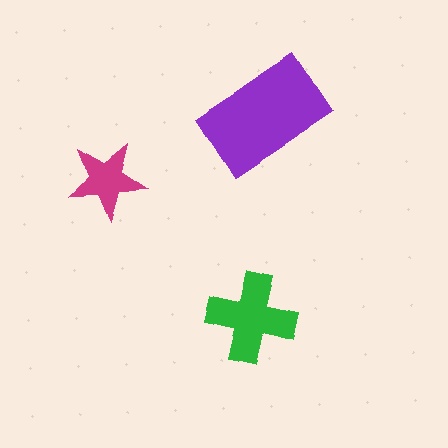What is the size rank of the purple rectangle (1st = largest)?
1st.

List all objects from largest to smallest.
The purple rectangle, the green cross, the magenta star.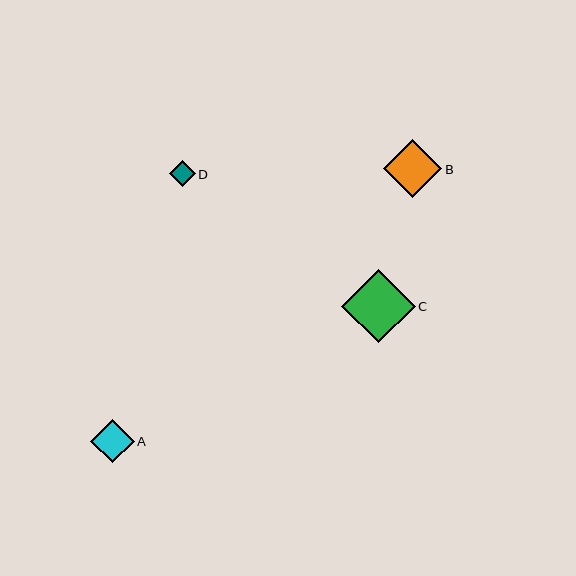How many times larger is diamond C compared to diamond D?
Diamond C is approximately 2.8 times the size of diamond D.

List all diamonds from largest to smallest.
From largest to smallest: C, B, A, D.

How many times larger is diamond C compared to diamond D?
Diamond C is approximately 2.8 times the size of diamond D.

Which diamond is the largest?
Diamond C is the largest with a size of approximately 74 pixels.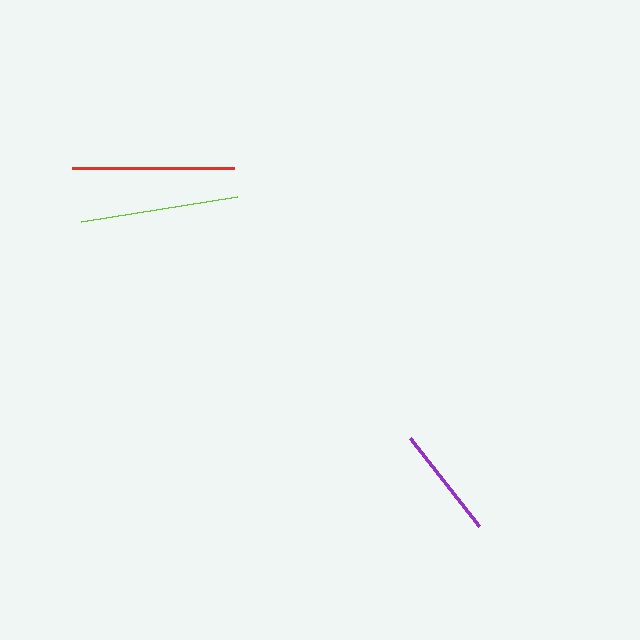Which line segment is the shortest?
The purple line is the shortest at approximately 112 pixels.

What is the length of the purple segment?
The purple segment is approximately 112 pixels long.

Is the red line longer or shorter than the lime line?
The red line is longer than the lime line.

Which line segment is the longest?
The red line is the longest at approximately 162 pixels.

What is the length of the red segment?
The red segment is approximately 162 pixels long.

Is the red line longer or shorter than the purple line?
The red line is longer than the purple line.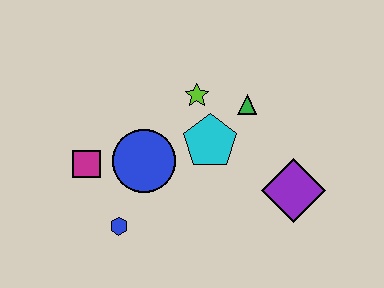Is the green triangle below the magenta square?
No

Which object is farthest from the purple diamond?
The magenta square is farthest from the purple diamond.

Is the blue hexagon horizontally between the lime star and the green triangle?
No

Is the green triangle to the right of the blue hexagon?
Yes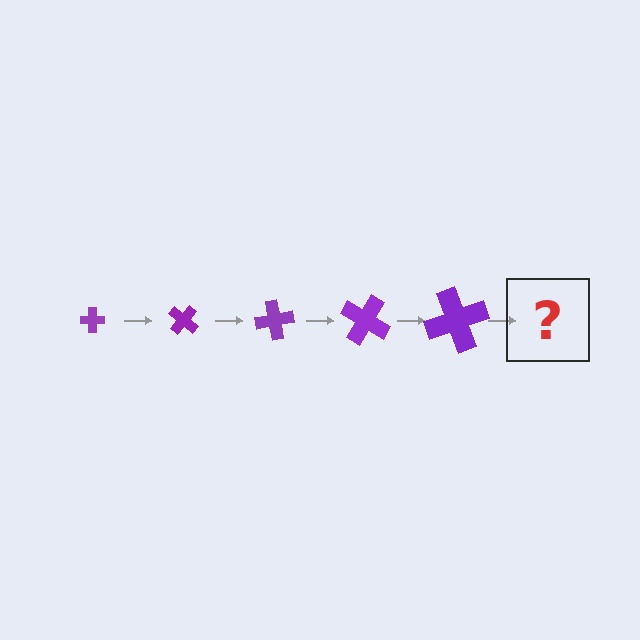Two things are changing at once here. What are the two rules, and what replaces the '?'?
The two rules are that the cross grows larger each step and it rotates 40 degrees each step. The '?' should be a cross, larger than the previous one and rotated 200 degrees from the start.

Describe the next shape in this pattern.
It should be a cross, larger than the previous one and rotated 200 degrees from the start.